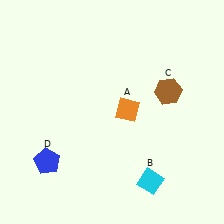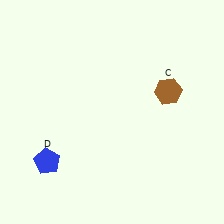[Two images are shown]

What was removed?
The cyan diamond (B), the orange diamond (A) were removed in Image 2.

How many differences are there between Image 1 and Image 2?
There are 2 differences between the two images.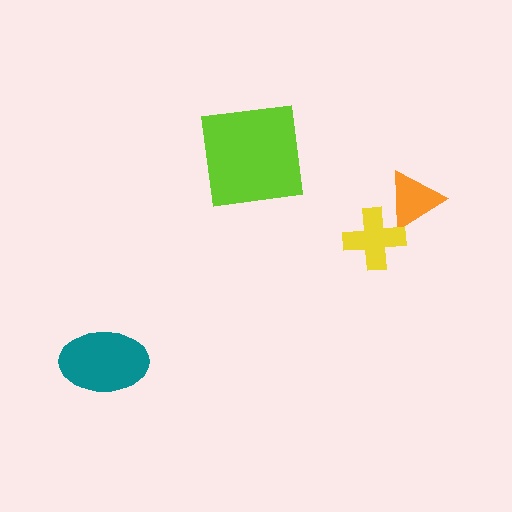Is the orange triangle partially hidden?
Yes, it is partially covered by another shape.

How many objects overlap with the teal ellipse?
0 objects overlap with the teal ellipse.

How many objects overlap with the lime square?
0 objects overlap with the lime square.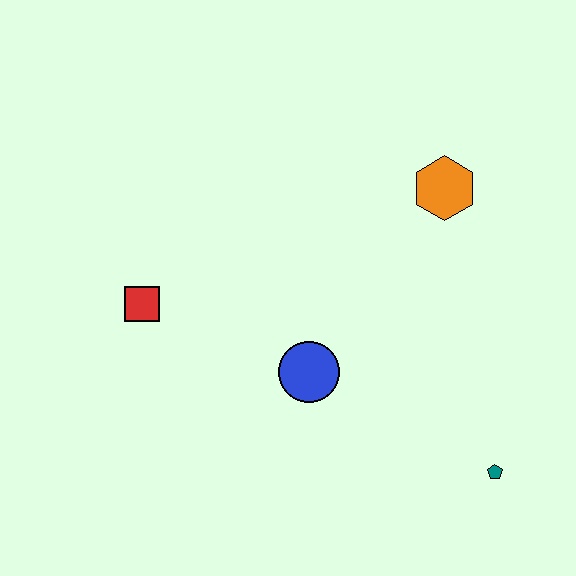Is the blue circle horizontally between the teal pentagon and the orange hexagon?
No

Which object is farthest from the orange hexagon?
The red square is farthest from the orange hexagon.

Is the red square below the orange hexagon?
Yes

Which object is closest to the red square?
The blue circle is closest to the red square.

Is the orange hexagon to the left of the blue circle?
No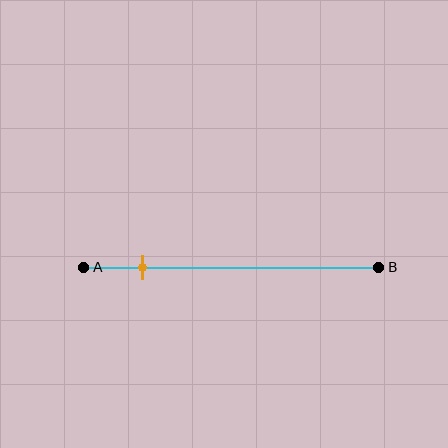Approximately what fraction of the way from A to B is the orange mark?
The orange mark is approximately 20% of the way from A to B.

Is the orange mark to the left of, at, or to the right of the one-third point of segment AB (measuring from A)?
The orange mark is to the left of the one-third point of segment AB.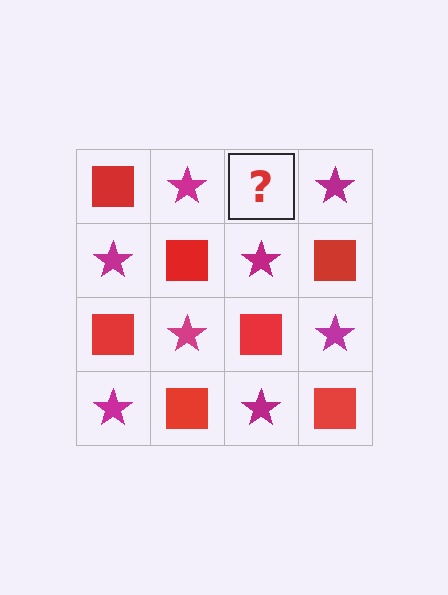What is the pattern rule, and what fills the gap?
The rule is that it alternates red square and magenta star in a checkerboard pattern. The gap should be filled with a red square.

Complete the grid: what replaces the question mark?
The question mark should be replaced with a red square.